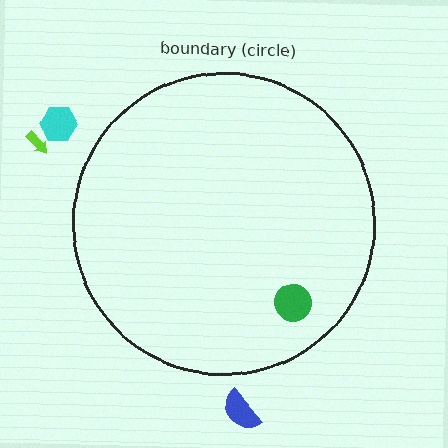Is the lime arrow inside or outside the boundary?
Outside.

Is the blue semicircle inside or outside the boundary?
Outside.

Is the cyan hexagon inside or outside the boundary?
Outside.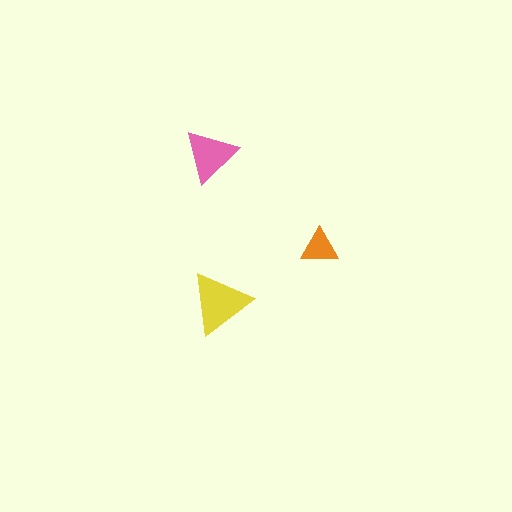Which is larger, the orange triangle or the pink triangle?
The pink one.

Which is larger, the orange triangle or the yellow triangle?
The yellow one.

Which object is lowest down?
The yellow triangle is bottommost.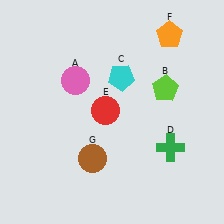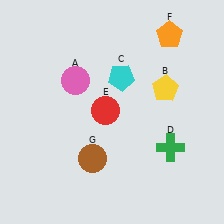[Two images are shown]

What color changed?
The pentagon (B) changed from lime in Image 1 to yellow in Image 2.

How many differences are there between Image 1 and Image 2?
There is 1 difference between the two images.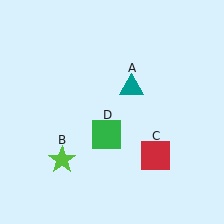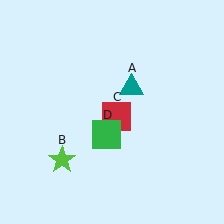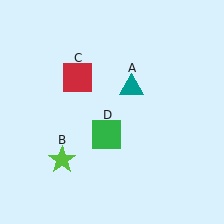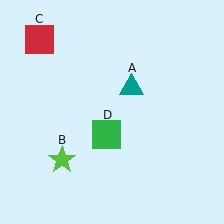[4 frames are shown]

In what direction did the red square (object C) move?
The red square (object C) moved up and to the left.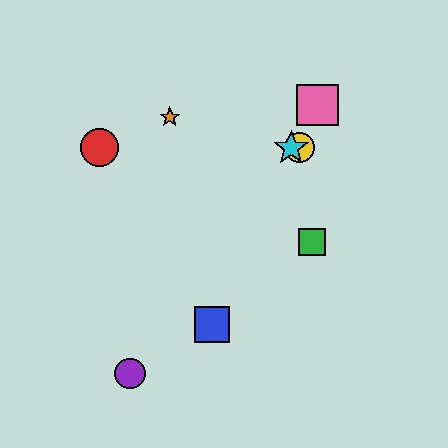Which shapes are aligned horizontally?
The red circle, the yellow circle, the cyan star are aligned horizontally.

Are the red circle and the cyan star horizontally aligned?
Yes, both are at y≈148.